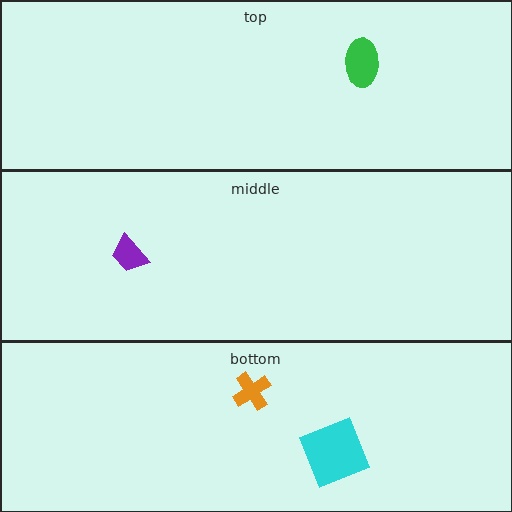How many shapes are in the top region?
1.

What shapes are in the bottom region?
The orange cross, the cyan square.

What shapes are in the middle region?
The purple trapezoid.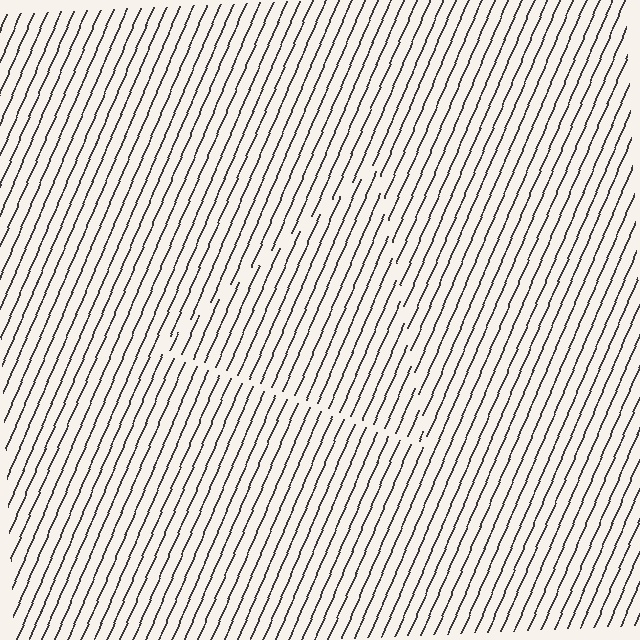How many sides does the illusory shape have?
3 sides — the line-ends trace a triangle.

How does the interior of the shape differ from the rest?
The interior of the shape contains the same grating, shifted by half a period — the contour is defined by the phase discontinuity where line-ends from the inner and outer gratings abut.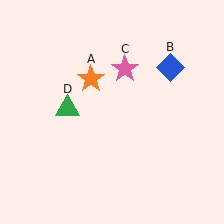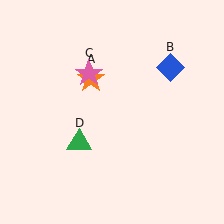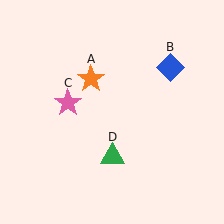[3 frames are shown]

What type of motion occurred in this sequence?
The pink star (object C), green triangle (object D) rotated counterclockwise around the center of the scene.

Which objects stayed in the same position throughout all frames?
Orange star (object A) and blue diamond (object B) remained stationary.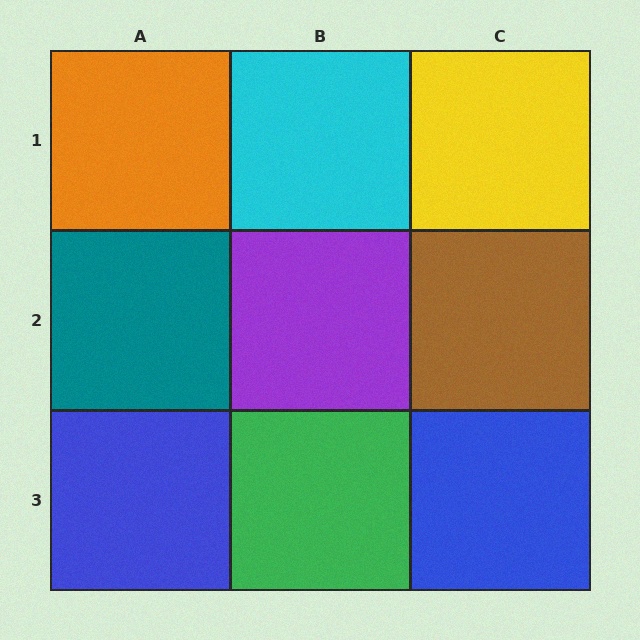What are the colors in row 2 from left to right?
Teal, purple, brown.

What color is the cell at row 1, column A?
Orange.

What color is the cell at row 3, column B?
Green.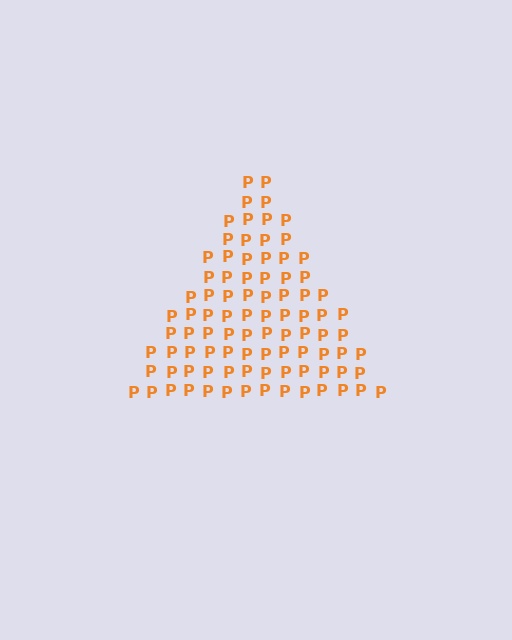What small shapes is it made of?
It is made of small letter P's.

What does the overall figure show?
The overall figure shows a triangle.